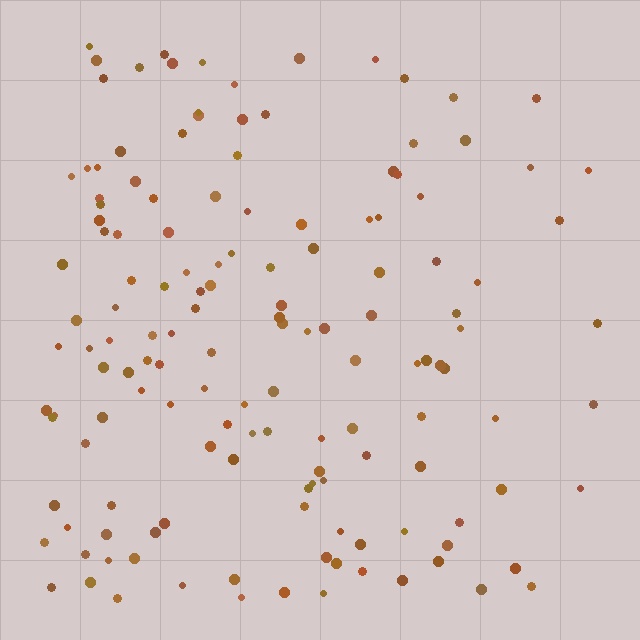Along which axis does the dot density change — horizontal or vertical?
Horizontal.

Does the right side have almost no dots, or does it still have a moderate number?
Still a moderate number, just noticeably fewer than the left.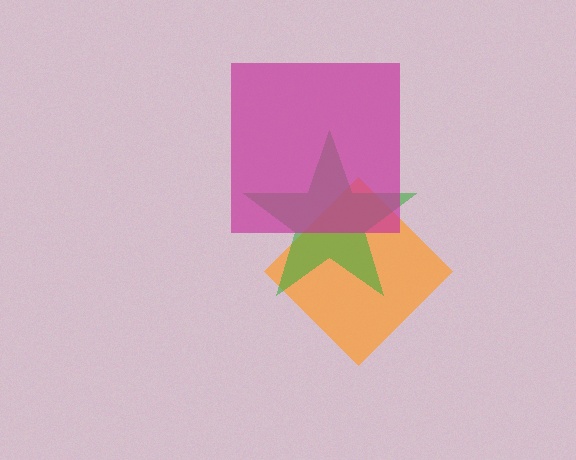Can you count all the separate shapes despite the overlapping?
Yes, there are 3 separate shapes.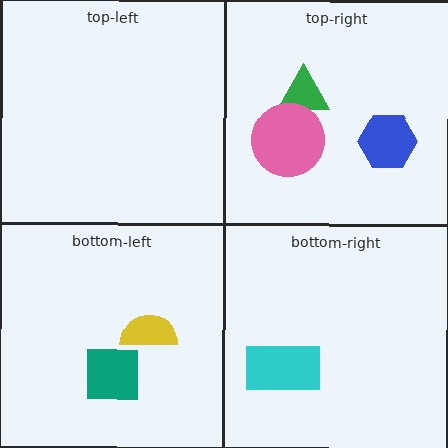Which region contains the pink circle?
The top-right region.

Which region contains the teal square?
The bottom-left region.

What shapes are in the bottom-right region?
The cyan rectangle.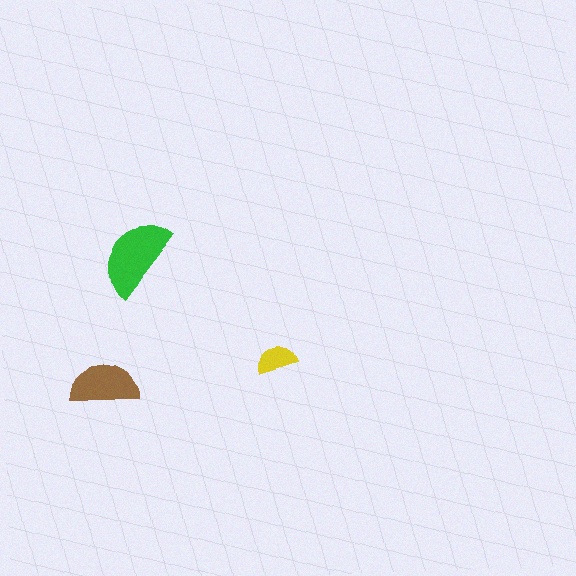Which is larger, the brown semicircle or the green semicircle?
The green one.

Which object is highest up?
The green semicircle is topmost.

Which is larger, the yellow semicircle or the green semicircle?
The green one.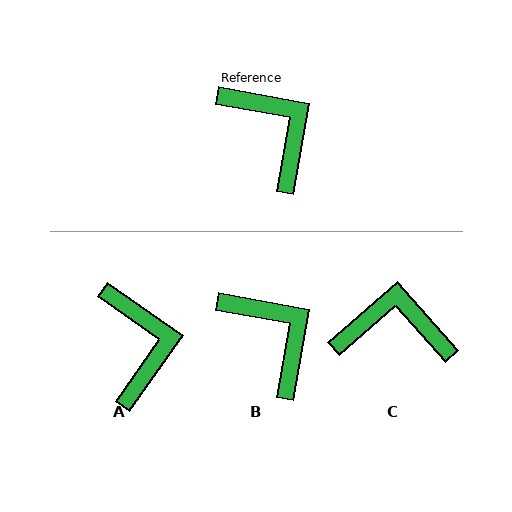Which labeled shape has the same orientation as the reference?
B.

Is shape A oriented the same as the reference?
No, it is off by about 25 degrees.